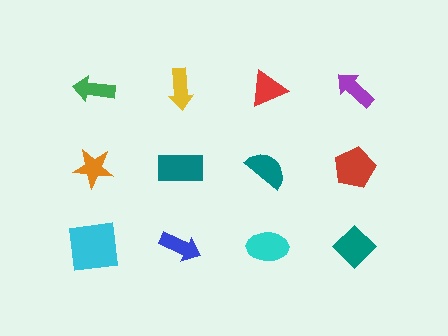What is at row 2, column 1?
An orange star.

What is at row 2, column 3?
A teal semicircle.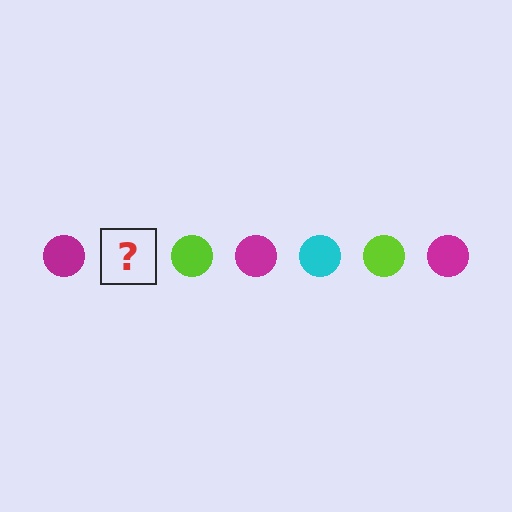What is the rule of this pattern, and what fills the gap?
The rule is that the pattern cycles through magenta, cyan, lime circles. The gap should be filled with a cyan circle.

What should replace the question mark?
The question mark should be replaced with a cyan circle.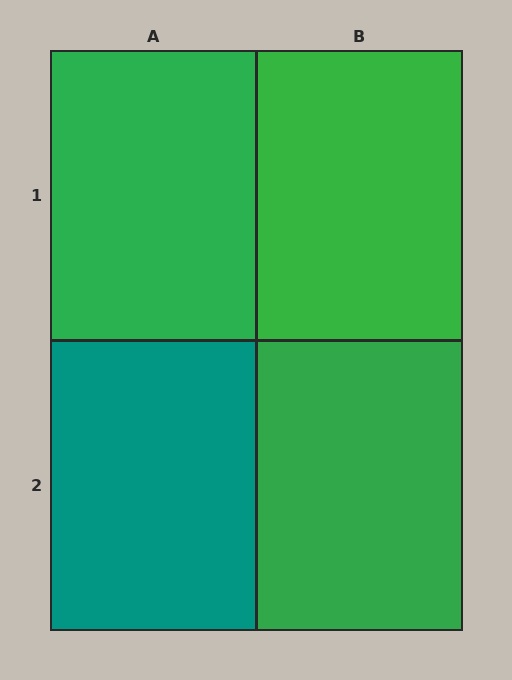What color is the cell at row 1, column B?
Green.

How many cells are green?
3 cells are green.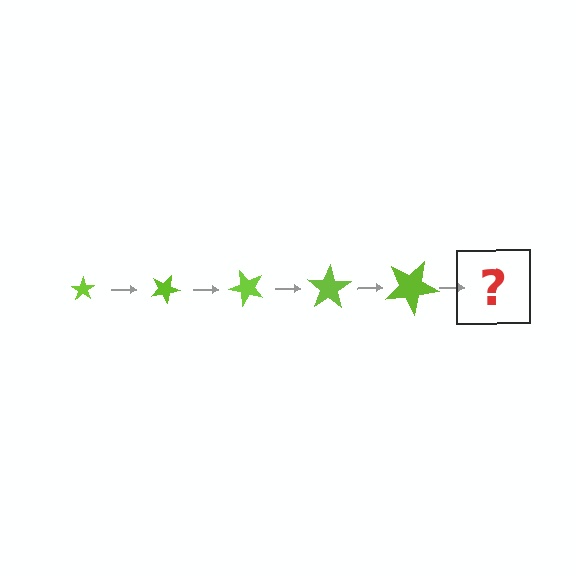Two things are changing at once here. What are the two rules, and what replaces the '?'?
The two rules are that the star grows larger each step and it rotates 25 degrees each step. The '?' should be a star, larger than the previous one and rotated 125 degrees from the start.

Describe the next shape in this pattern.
It should be a star, larger than the previous one and rotated 125 degrees from the start.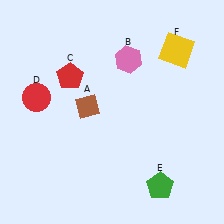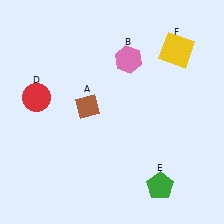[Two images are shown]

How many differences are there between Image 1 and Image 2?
There is 1 difference between the two images.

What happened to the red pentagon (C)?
The red pentagon (C) was removed in Image 2. It was in the top-left area of Image 1.